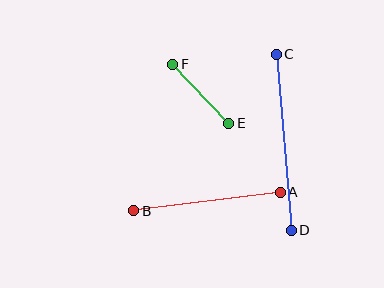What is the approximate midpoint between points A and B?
The midpoint is at approximately (207, 202) pixels.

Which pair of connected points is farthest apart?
Points C and D are farthest apart.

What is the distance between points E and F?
The distance is approximately 81 pixels.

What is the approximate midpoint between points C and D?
The midpoint is at approximately (284, 142) pixels.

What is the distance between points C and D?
The distance is approximately 176 pixels.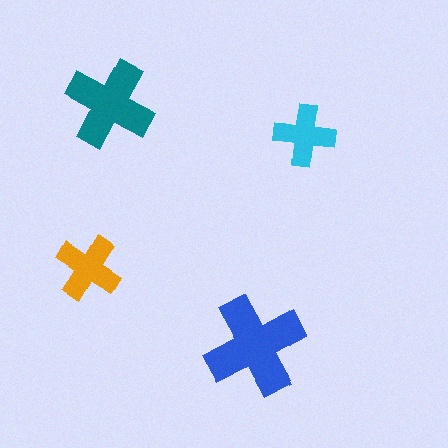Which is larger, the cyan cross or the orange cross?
The orange one.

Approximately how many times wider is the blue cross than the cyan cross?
About 1.5 times wider.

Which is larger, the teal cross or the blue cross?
The blue one.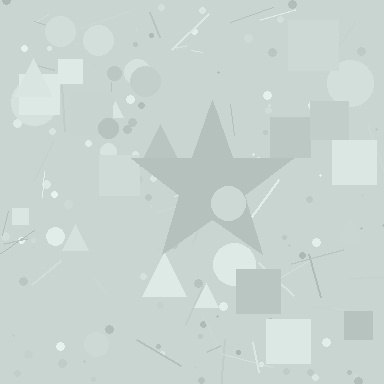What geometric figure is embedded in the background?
A star is embedded in the background.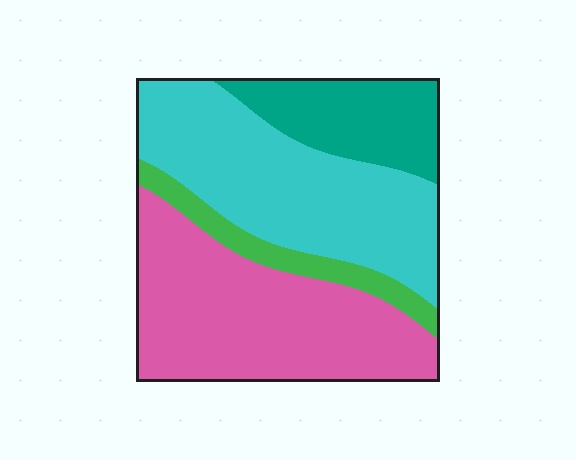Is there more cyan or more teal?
Cyan.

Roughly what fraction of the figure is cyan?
Cyan covers 36% of the figure.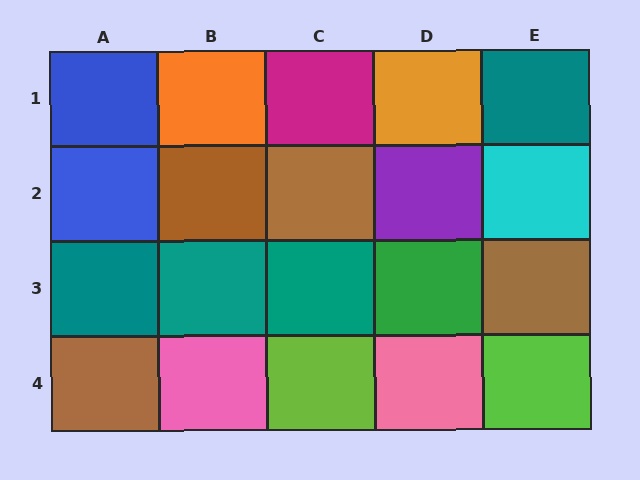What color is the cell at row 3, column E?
Brown.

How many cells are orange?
2 cells are orange.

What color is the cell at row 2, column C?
Brown.